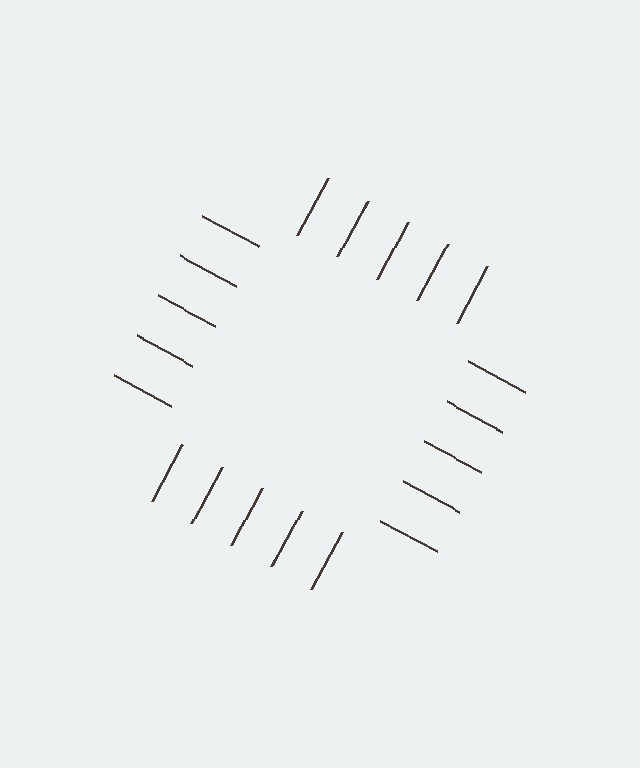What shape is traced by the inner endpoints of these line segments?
An illusory square — the line segments terminate on its edges but no continuous stroke is drawn.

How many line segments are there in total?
20 — 5 along each of the 4 edges.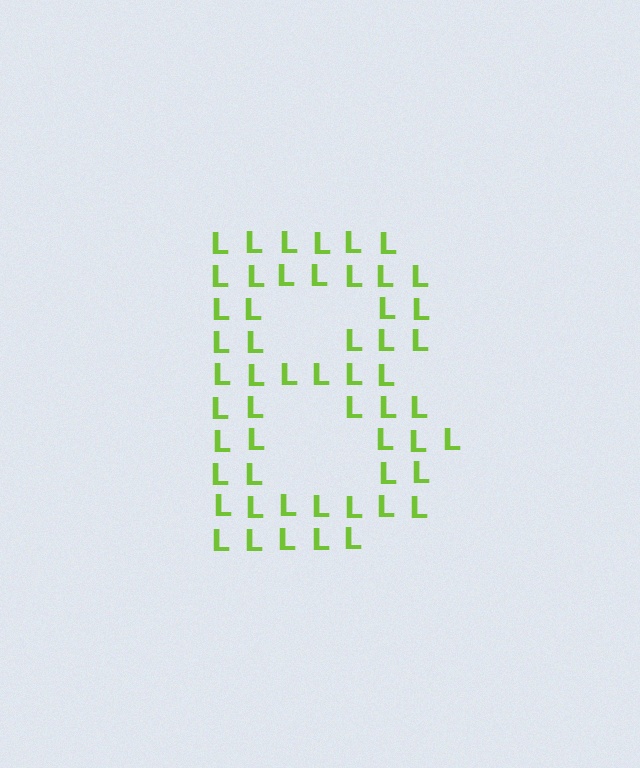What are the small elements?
The small elements are letter L's.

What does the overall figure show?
The overall figure shows the letter B.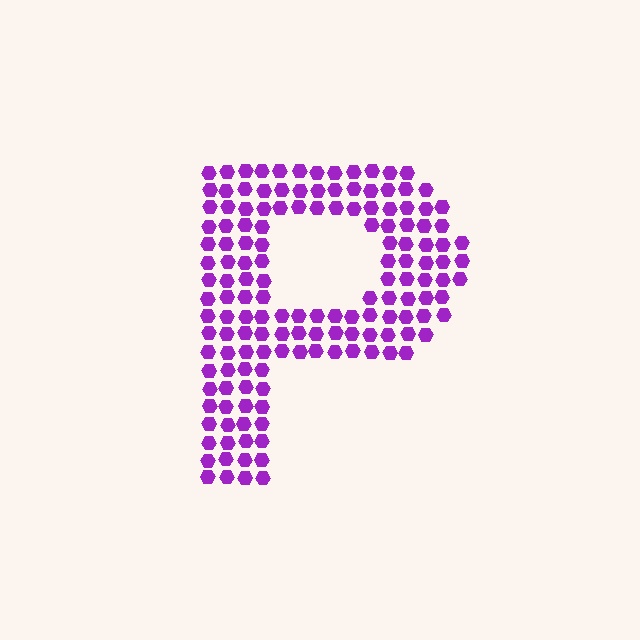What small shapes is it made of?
It is made of small hexagons.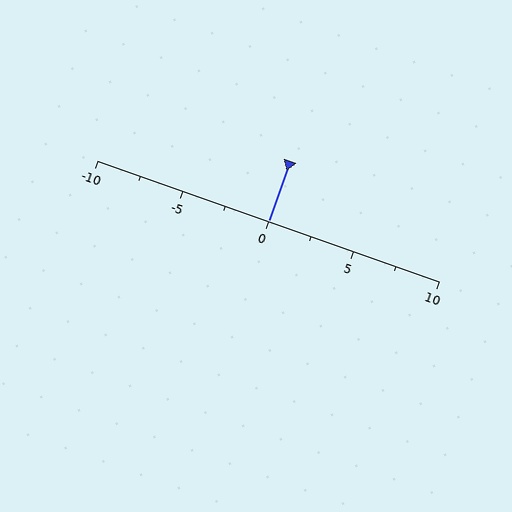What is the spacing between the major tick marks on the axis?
The major ticks are spaced 5 apart.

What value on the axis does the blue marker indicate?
The marker indicates approximately 0.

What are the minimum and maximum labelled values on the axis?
The axis runs from -10 to 10.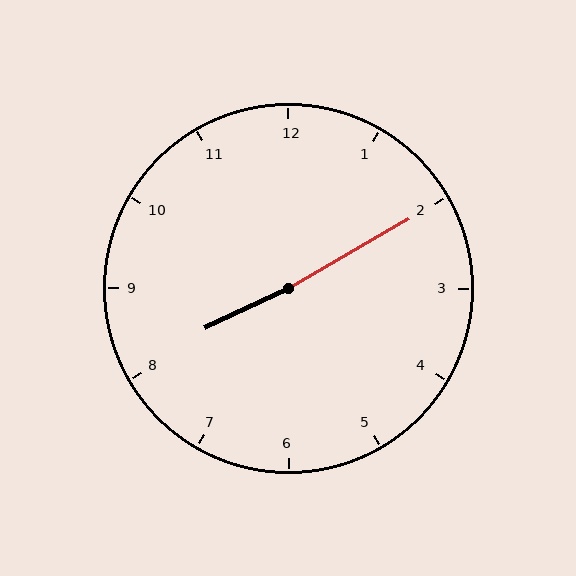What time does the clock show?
8:10.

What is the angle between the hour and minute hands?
Approximately 175 degrees.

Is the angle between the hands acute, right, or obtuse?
It is obtuse.